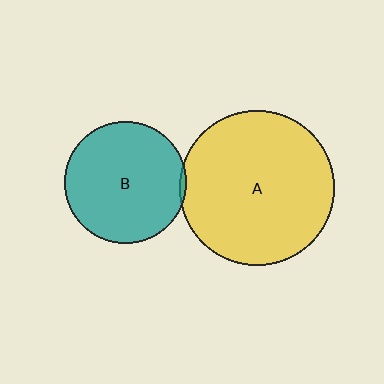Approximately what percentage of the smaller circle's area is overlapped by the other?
Approximately 5%.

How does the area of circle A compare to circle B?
Approximately 1.6 times.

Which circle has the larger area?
Circle A (yellow).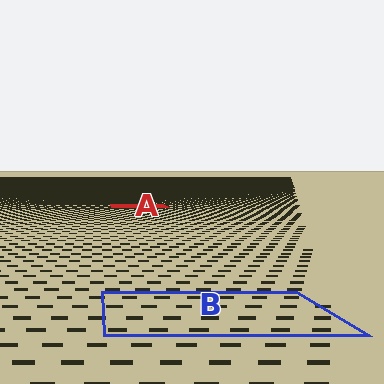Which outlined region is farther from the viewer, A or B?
Region A is farther from the viewer — the texture elements inside it appear smaller and more densely packed.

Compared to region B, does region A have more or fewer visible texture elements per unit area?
Region A has more texture elements per unit area — they are packed more densely because it is farther away.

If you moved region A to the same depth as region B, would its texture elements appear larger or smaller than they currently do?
They would appear larger. At a closer depth, the same texture elements are projected at a bigger on-screen size.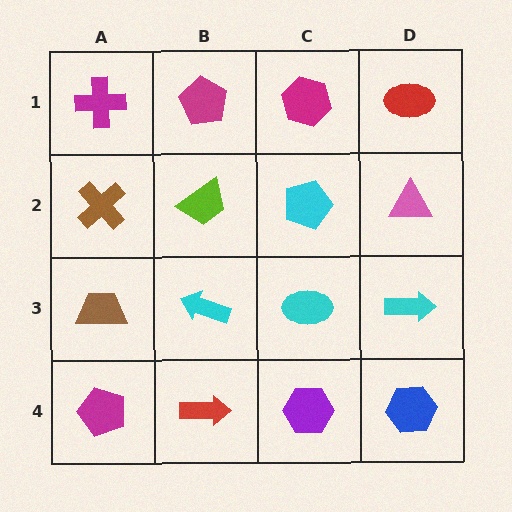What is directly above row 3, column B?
A lime trapezoid.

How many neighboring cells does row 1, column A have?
2.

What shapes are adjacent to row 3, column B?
A lime trapezoid (row 2, column B), a red arrow (row 4, column B), a brown trapezoid (row 3, column A), a cyan ellipse (row 3, column C).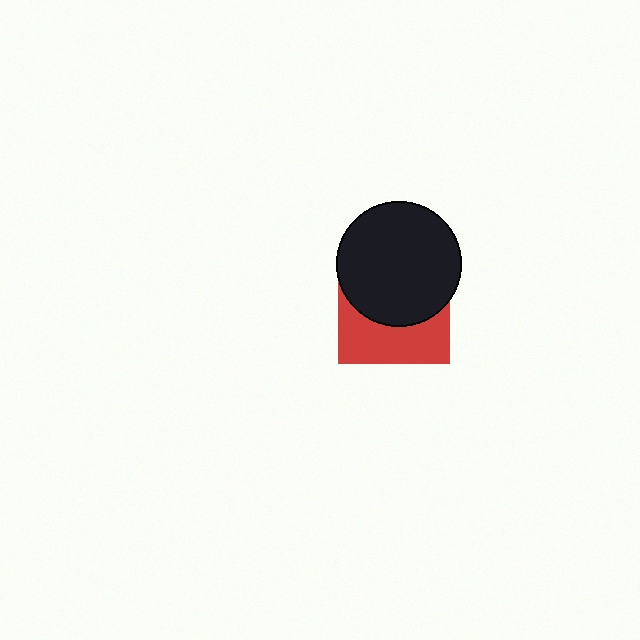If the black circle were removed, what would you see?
You would see the complete red square.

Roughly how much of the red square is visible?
A small part of it is visible (roughly 42%).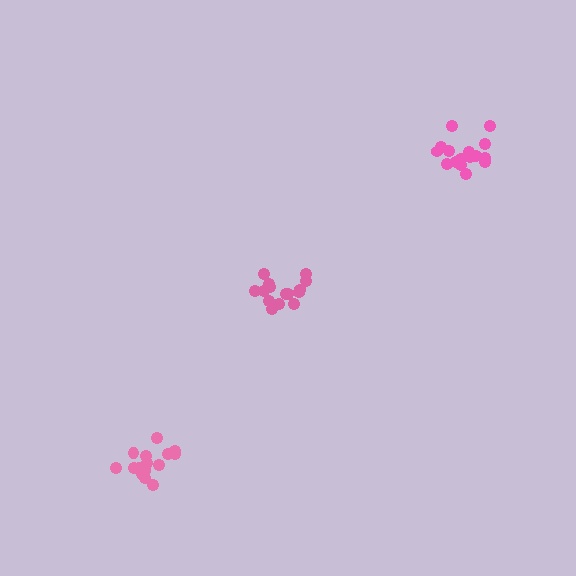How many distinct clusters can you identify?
There are 3 distinct clusters.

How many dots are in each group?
Group 1: 15 dots, Group 2: 16 dots, Group 3: 16 dots (47 total).